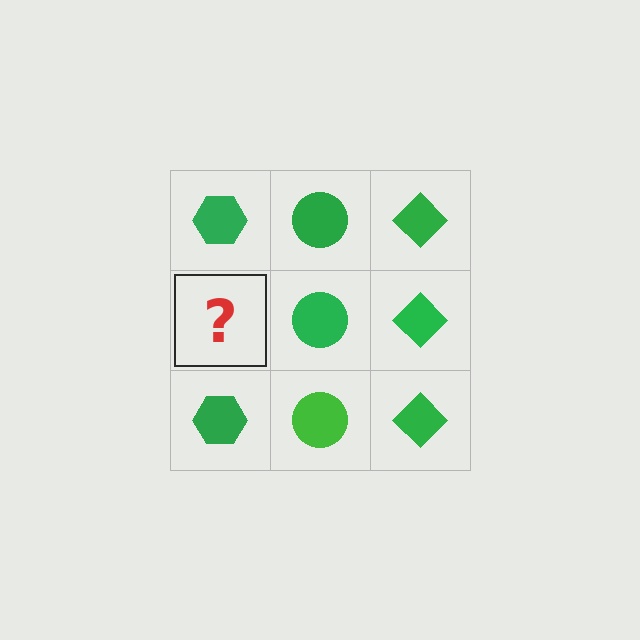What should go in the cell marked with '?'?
The missing cell should contain a green hexagon.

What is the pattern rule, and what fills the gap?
The rule is that each column has a consistent shape. The gap should be filled with a green hexagon.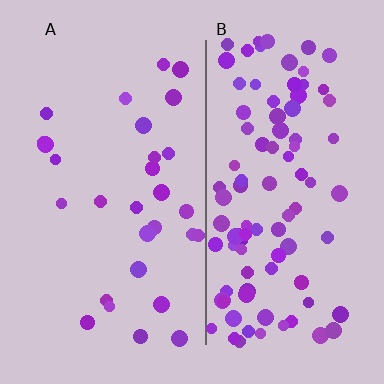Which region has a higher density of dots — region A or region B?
B (the right).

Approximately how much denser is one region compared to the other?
Approximately 3.2× — region B over region A.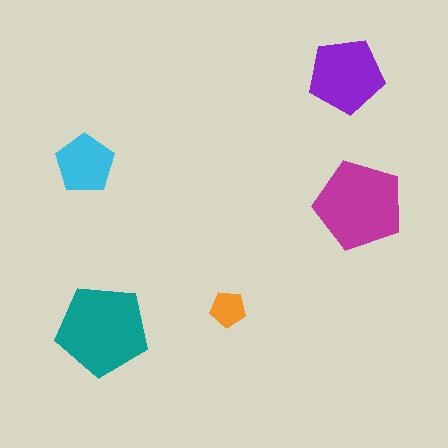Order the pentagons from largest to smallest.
the teal one, the magenta one, the purple one, the cyan one, the orange one.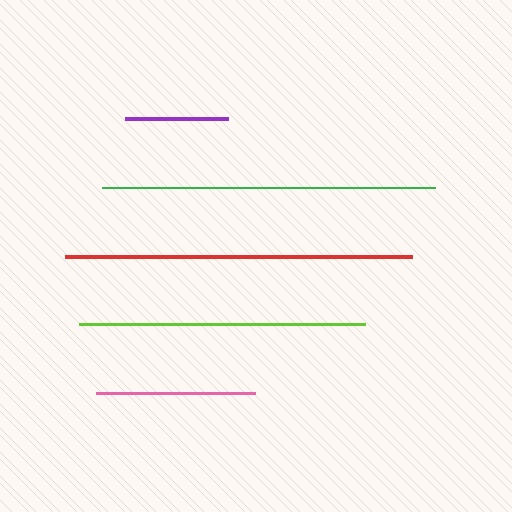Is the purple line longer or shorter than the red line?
The red line is longer than the purple line.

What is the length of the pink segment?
The pink segment is approximately 159 pixels long.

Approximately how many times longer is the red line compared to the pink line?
The red line is approximately 2.2 times the length of the pink line.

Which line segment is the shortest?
The purple line is the shortest at approximately 103 pixels.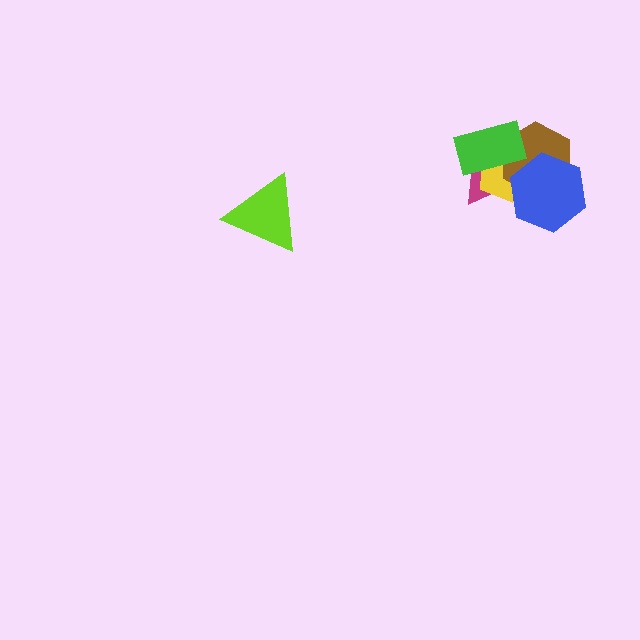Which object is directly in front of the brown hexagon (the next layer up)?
The green rectangle is directly in front of the brown hexagon.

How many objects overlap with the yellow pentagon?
4 objects overlap with the yellow pentagon.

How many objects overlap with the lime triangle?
0 objects overlap with the lime triangle.